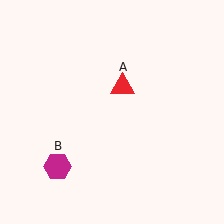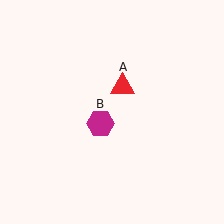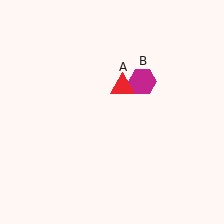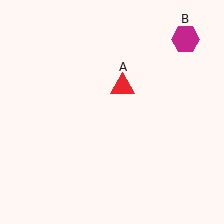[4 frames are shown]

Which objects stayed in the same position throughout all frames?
Red triangle (object A) remained stationary.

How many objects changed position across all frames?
1 object changed position: magenta hexagon (object B).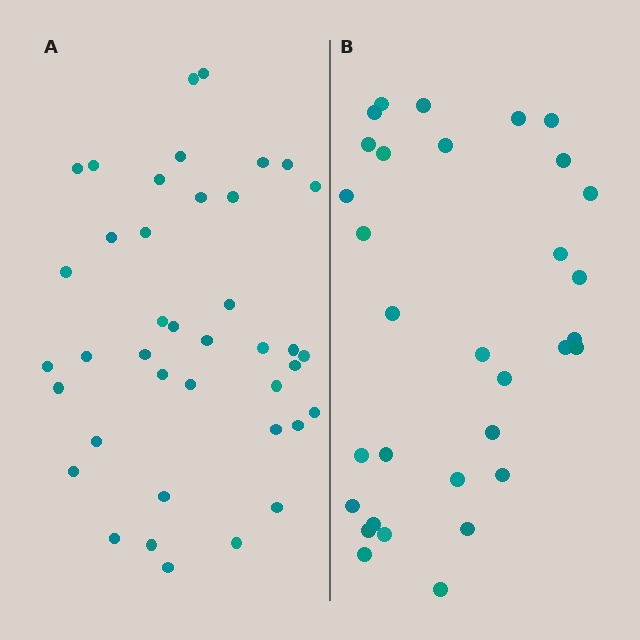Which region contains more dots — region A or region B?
Region A (the left region) has more dots.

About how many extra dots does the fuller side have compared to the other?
Region A has roughly 8 or so more dots than region B.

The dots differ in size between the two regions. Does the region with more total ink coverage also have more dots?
No. Region B has more total ink coverage because its dots are larger, but region A actually contains more individual dots. Total area can be misleading — the number of items is what matters here.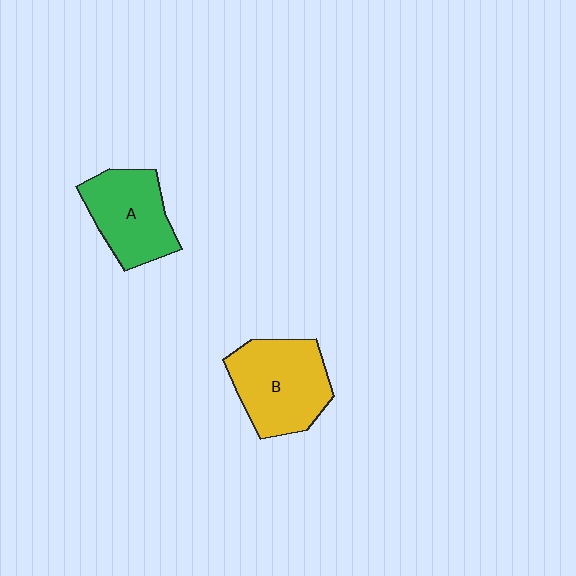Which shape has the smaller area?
Shape A (green).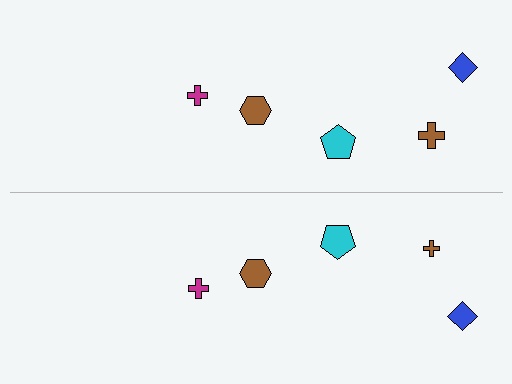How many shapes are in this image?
There are 10 shapes in this image.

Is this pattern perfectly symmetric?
No, the pattern is not perfectly symmetric. The brown cross on the bottom side has a different size than its mirror counterpart.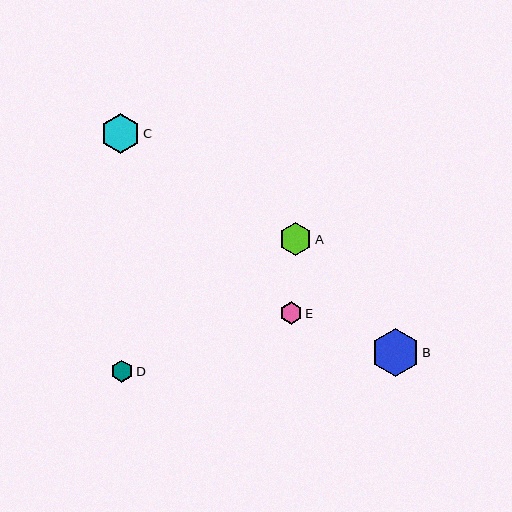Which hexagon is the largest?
Hexagon B is the largest with a size of approximately 48 pixels.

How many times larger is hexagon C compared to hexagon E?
Hexagon C is approximately 1.8 times the size of hexagon E.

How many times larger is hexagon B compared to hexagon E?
Hexagon B is approximately 2.1 times the size of hexagon E.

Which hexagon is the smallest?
Hexagon D is the smallest with a size of approximately 22 pixels.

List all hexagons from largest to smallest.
From largest to smallest: B, C, A, E, D.